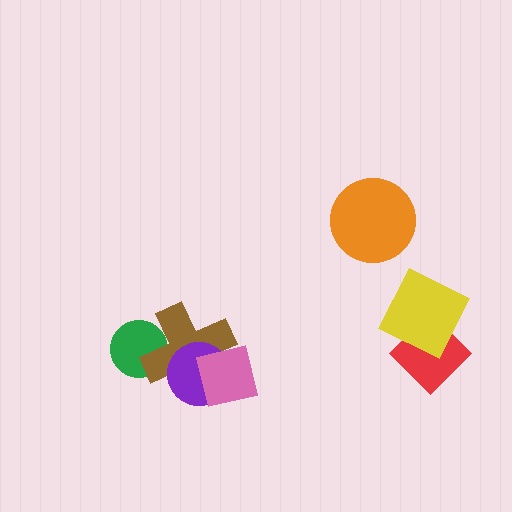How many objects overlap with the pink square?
2 objects overlap with the pink square.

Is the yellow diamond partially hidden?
No, no other shape covers it.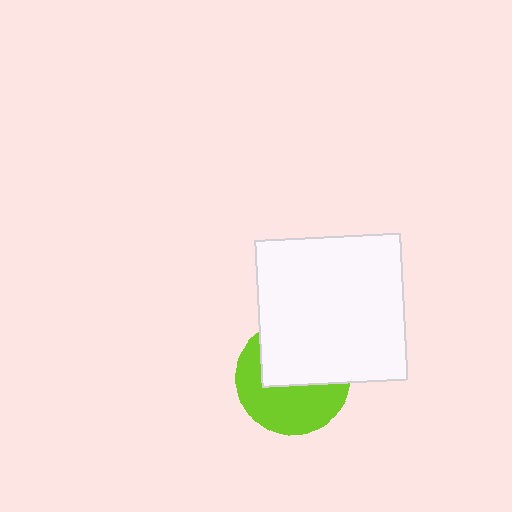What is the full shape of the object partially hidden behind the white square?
The partially hidden object is a lime circle.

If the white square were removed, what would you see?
You would see the complete lime circle.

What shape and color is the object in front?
The object in front is a white square.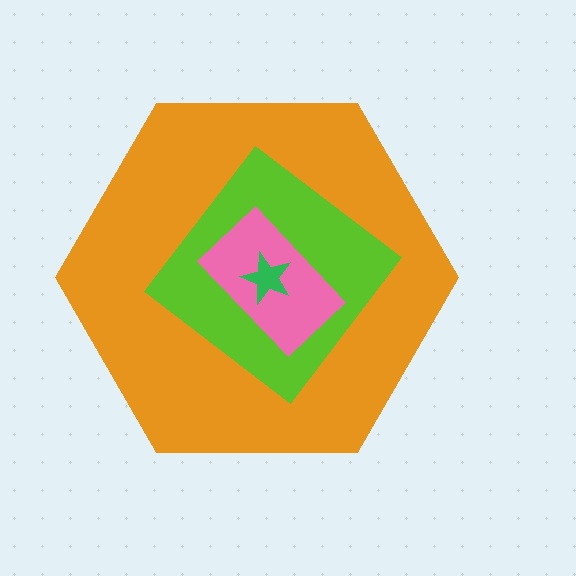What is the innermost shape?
The green star.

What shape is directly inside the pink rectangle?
The green star.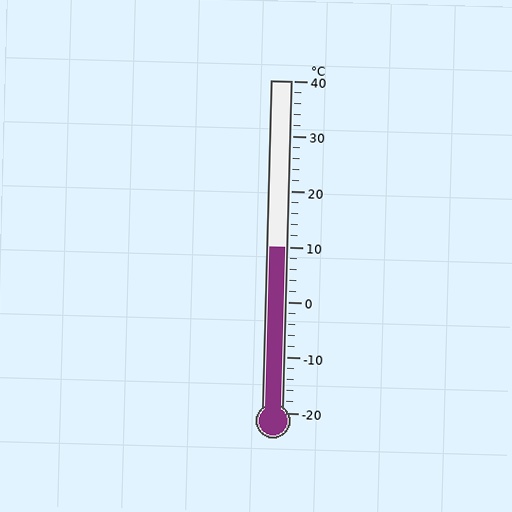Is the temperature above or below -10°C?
The temperature is above -10°C.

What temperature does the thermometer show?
The thermometer shows approximately 10°C.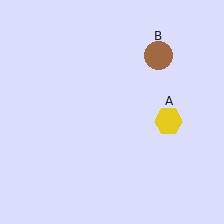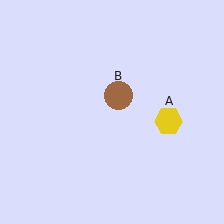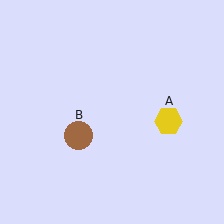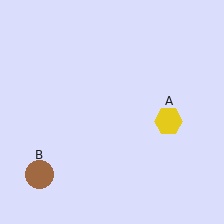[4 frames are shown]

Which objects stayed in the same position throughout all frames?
Yellow hexagon (object A) remained stationary.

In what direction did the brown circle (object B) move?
The brown circle (object B) moved down and to the left.